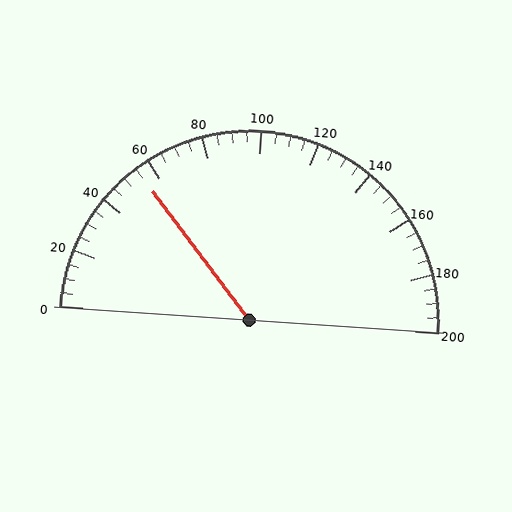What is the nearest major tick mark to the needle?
The nearest major tick mark is 60.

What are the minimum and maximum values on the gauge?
The gauge ranges from 0 to 200.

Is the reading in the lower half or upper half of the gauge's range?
The reading is in the lower half of the range (0 to 200).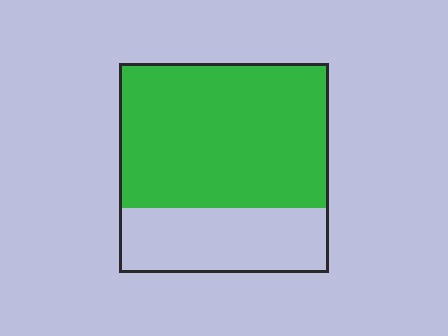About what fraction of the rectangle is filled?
About two thirds (2/3).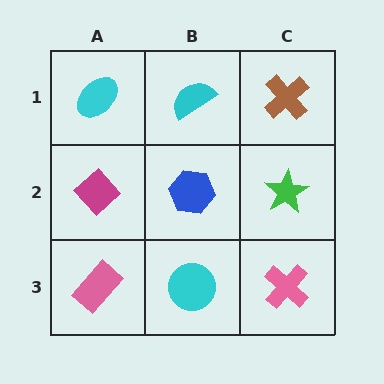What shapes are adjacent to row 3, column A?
A magenta diamond (row 2, column A), a cyan circle (row 3, column B).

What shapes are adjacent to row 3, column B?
A blue hexagon (row 2, column B), a pink rectangle (row 3, column A), a pink cross (row 3, column C).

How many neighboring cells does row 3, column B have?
3.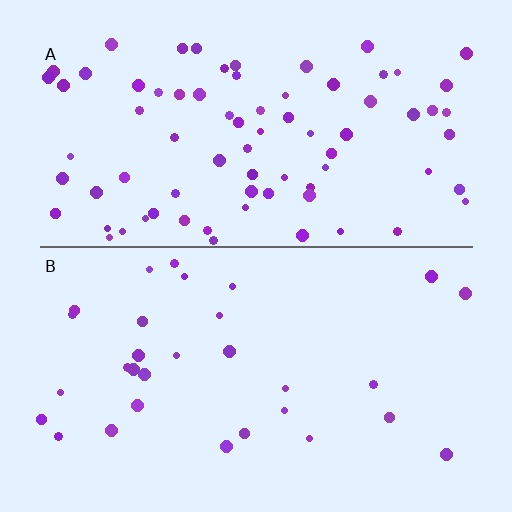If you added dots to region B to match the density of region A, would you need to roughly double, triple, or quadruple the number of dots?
Approximately triple.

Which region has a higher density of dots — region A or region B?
A (the top).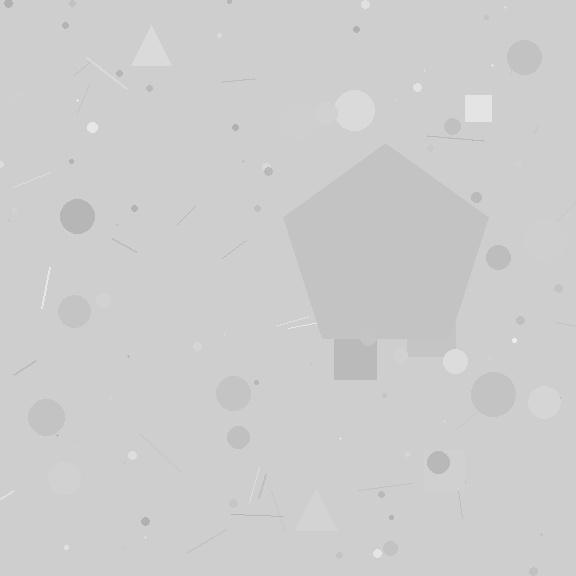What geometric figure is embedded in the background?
A pentagon is embedded in the background.